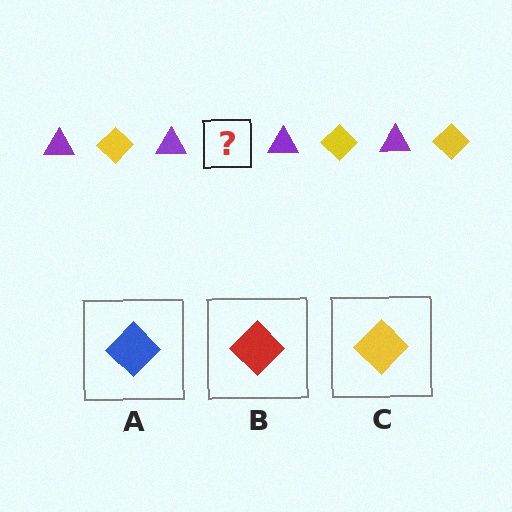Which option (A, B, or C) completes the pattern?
C.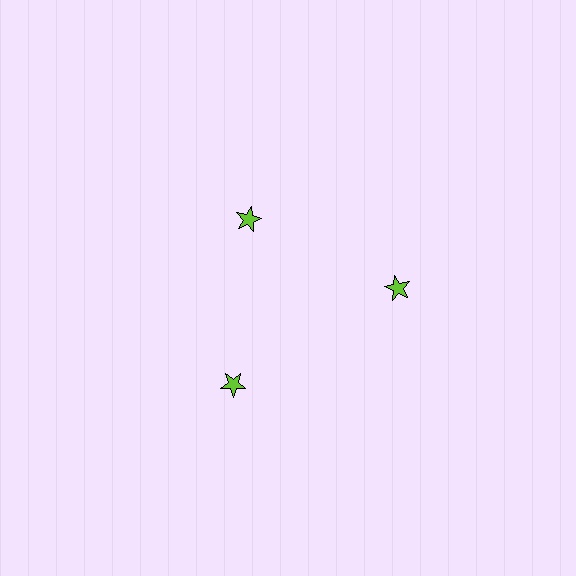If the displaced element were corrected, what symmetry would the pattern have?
It would have 3-fold rotational symmetry — the pattern would map onto itself every 120 degrees.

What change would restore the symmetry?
The symmetry would be restored by moving it outward, back onto the ring so that all 3 stars sit at equal angles and equal distance from the center.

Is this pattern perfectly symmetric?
No. The 3 lime stars are arranged in a ring, but one element near the 11 o'clock position is pulled inward toward the center, breaking the 3-fold rotational symmetry.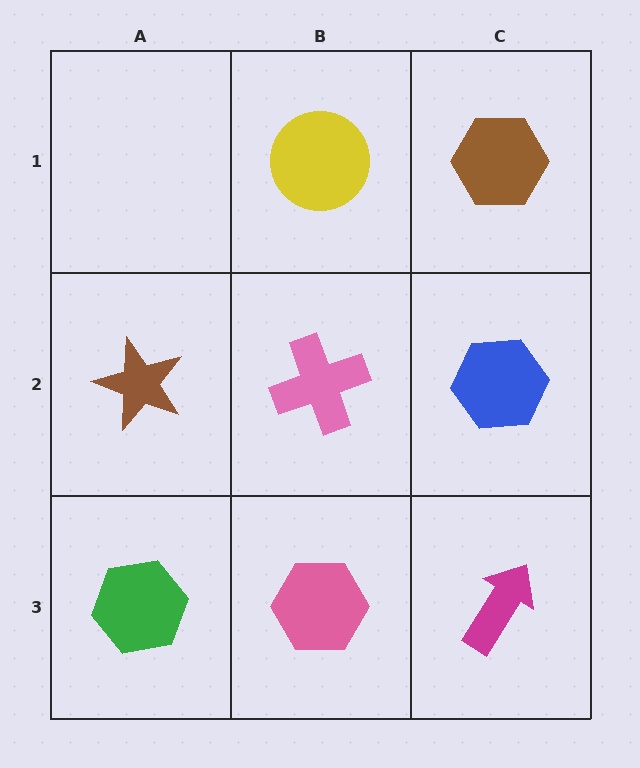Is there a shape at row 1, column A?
No, that cell is empty.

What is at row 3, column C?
A magenta arrow.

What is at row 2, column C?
A blue hexagon.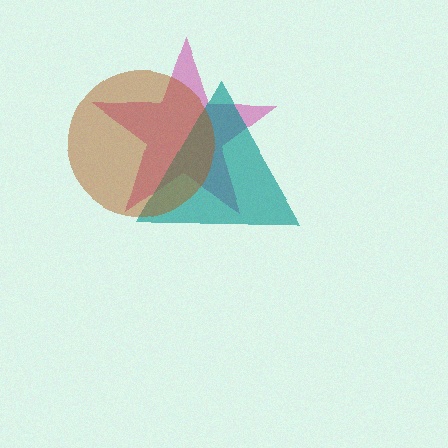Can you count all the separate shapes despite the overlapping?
Yes, there are 3 separate shapes.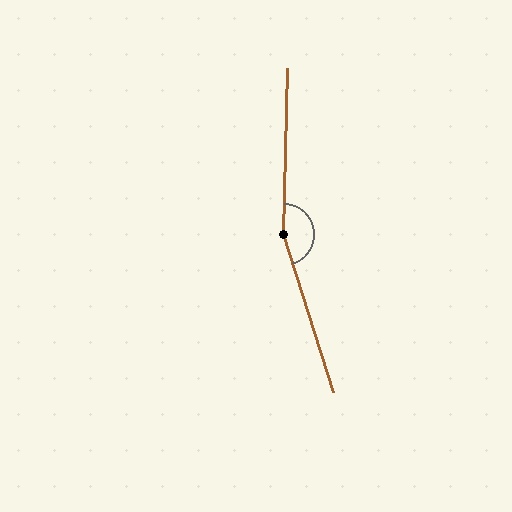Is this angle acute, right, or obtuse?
It is obtuse.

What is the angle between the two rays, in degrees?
Approximately 161 degrees.